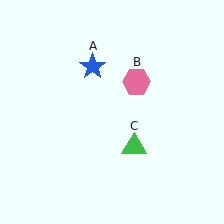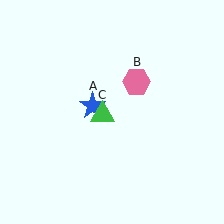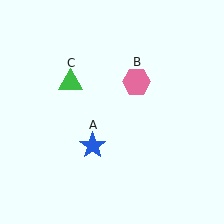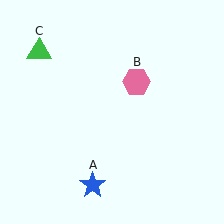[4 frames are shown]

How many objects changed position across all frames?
2 objects changed position: blue star (object A), green triangle (object C).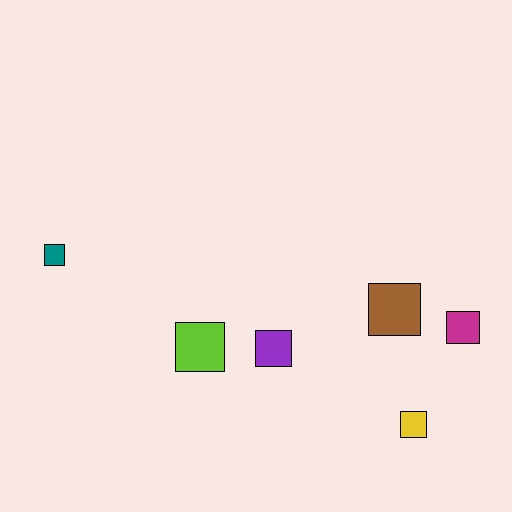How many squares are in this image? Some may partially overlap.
There are 6 squares.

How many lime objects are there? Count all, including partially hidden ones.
There is 1 lime object.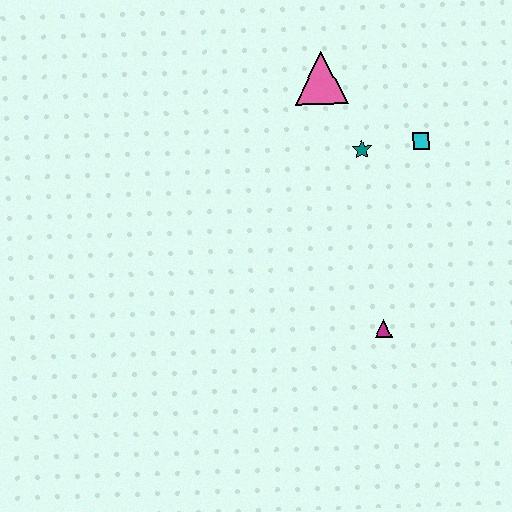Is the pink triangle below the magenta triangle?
No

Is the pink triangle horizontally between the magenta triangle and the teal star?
No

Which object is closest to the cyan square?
The teal star is closest to the cyan square.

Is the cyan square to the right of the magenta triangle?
Yes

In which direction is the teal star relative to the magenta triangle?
The teal star is above the magenta triangle.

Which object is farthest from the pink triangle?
The magenta triangle is farthest from the pink triangle.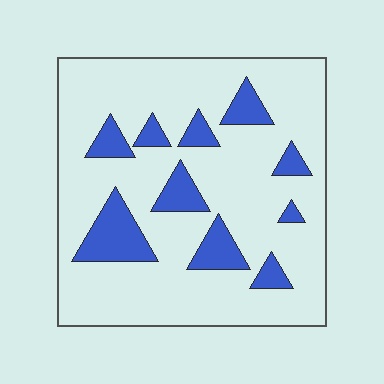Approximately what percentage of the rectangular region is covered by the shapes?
Approximately 20%.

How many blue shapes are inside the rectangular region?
10.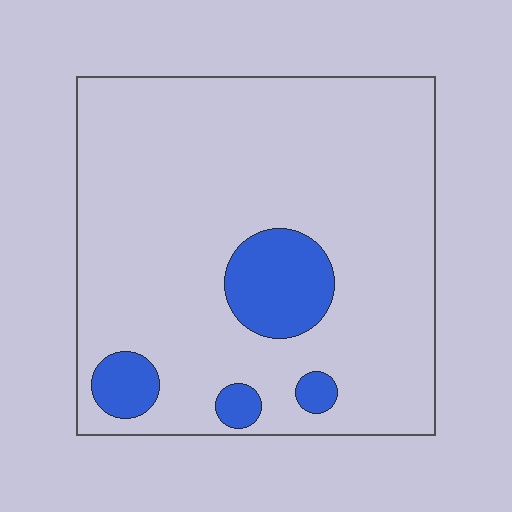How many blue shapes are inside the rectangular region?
4.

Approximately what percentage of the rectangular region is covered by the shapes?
Approximately 15%.